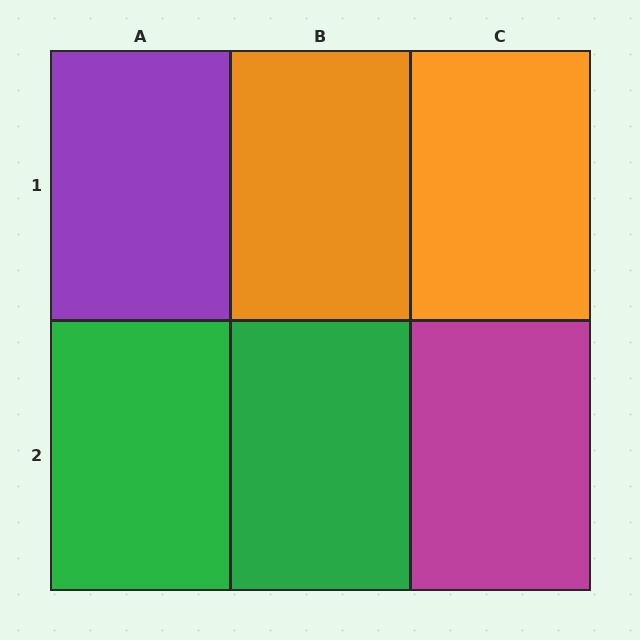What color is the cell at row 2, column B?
Green.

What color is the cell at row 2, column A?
Green.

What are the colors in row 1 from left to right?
Purple, orange, orange.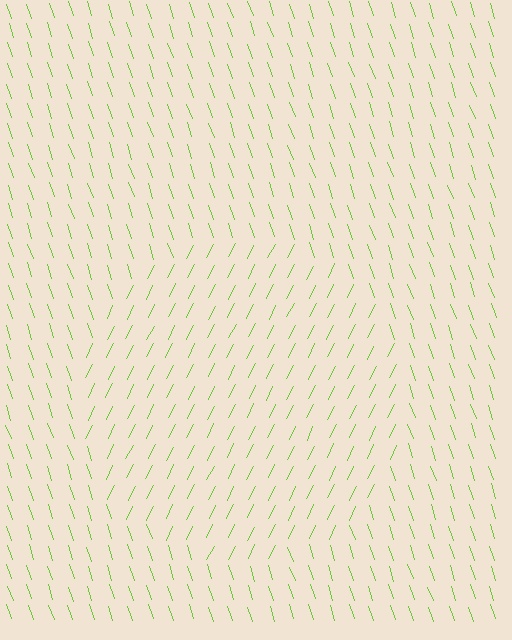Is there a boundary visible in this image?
Yes, there is a texture boundary formed by a change in line orientation.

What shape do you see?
I see a circle.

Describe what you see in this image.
The image is filled with small lime line segments. A circle region in the image has lines oriented differently from the surrounding lines, creating a visible texture boundary.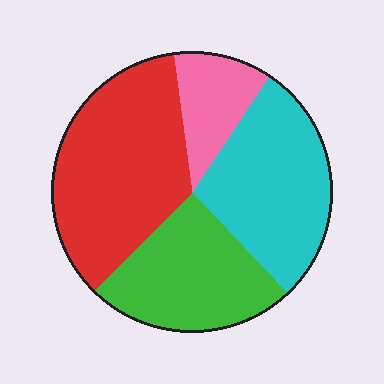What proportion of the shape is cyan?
Cyan covers 28% of the shape.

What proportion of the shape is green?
Green covers 24% of the shape.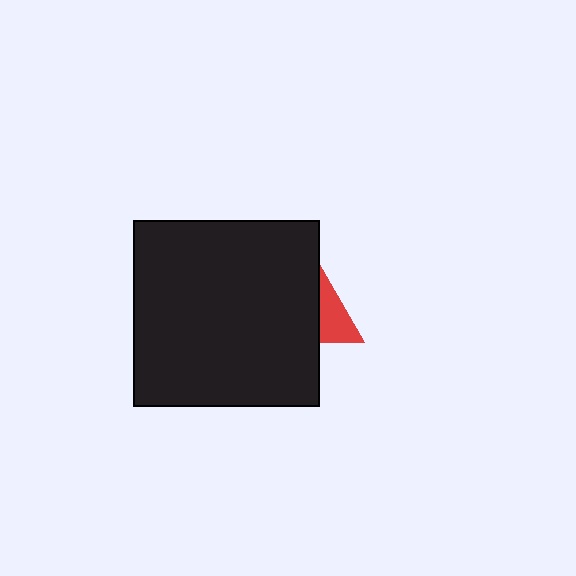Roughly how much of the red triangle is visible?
A small part of it is visible (roughly 31%).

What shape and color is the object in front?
The object in front is a black square.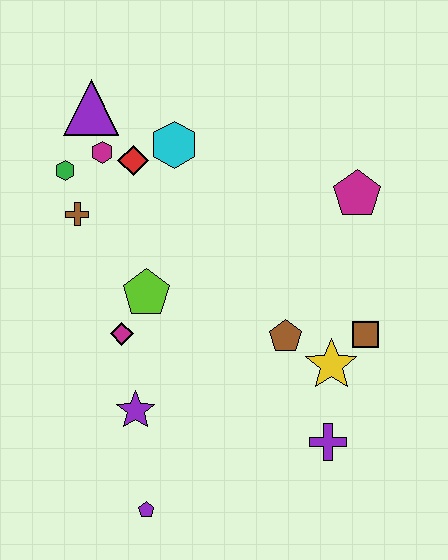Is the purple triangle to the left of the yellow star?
Yes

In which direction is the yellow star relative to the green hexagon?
The yellow star is to the right of the green hexagon.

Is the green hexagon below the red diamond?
Yes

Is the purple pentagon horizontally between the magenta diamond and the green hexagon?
No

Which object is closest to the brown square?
The yellow star is closest to the brown square.